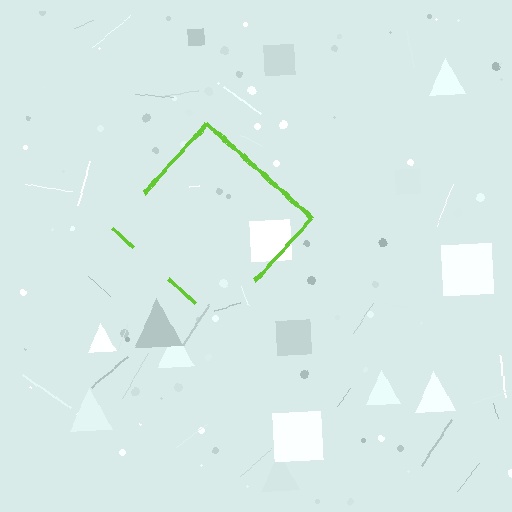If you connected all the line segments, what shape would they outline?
They would outline a diamond.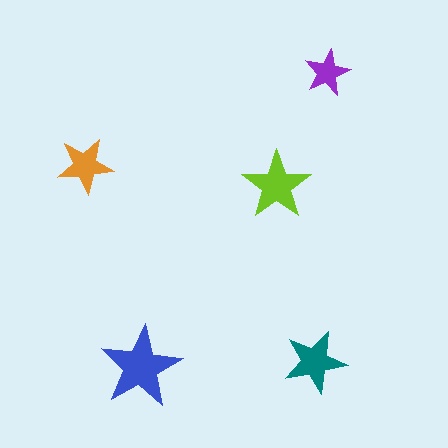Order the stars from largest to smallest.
the blue one, the lime one, the teal one, the orange one, the purple one.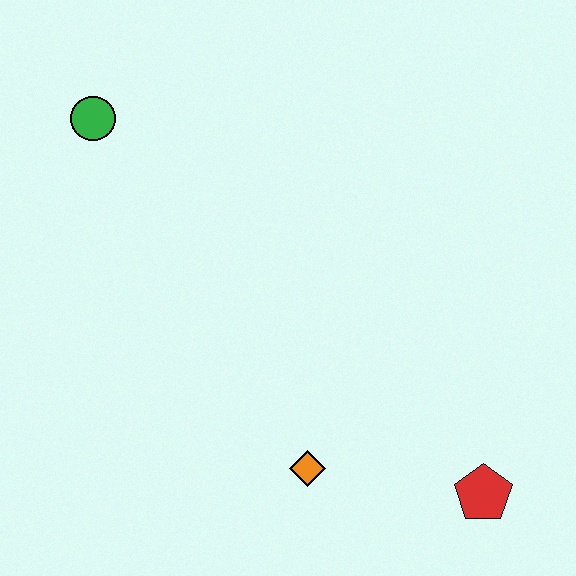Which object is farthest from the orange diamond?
The green circle is farthest from the orange diamond.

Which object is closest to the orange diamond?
The red pentagon is closest to the orange diamond.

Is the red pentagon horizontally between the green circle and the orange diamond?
No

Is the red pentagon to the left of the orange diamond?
No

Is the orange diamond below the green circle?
Yes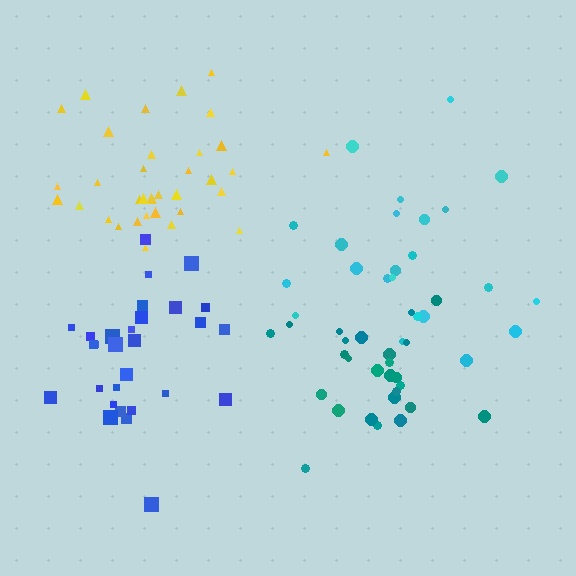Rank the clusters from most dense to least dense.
teal, yellow, blue, cyan.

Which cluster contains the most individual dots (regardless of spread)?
Yellow (34).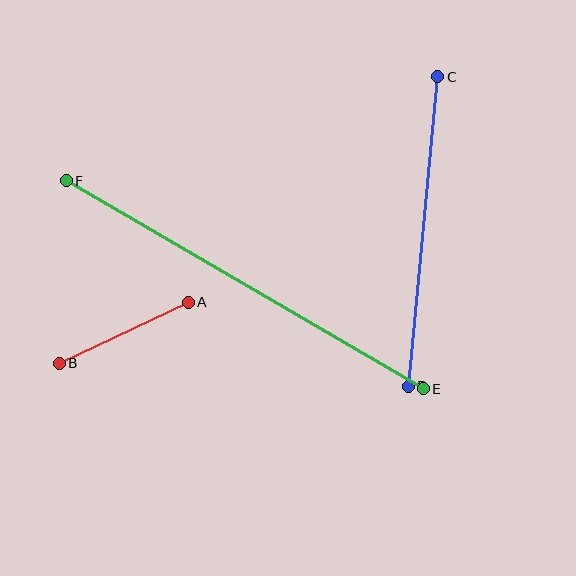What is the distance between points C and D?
The distance is approximately 311 pixels.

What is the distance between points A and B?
The distance is approximately 143 pixels.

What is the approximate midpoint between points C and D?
The midpoint is at approximately (423, 232) pixels.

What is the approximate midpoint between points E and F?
The midpoint is at approximately (245, 285) pixels.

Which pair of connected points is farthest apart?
Points E and F are farthest apart.